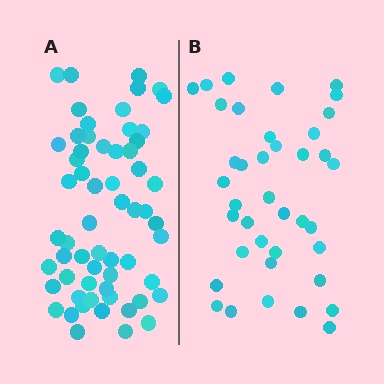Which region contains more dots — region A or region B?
Region A (the left region) has more dots.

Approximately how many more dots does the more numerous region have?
Region A has approximately 20 more dots than region B.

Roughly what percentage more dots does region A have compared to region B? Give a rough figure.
About 55% more.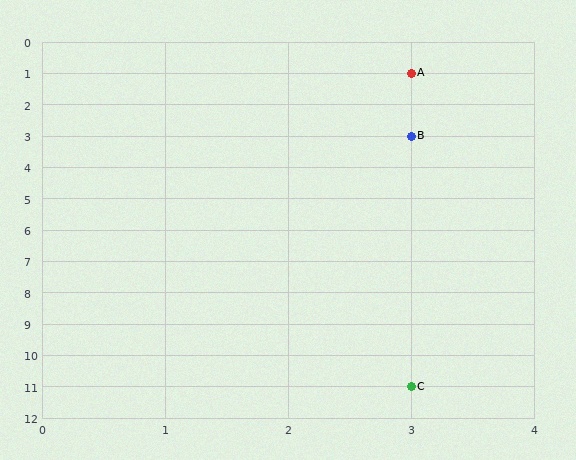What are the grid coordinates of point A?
Point A is at grid coordinates (3, 1).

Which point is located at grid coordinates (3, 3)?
Point B is at (3, 3).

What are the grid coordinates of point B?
Point B is at grid coordinates (3, 3).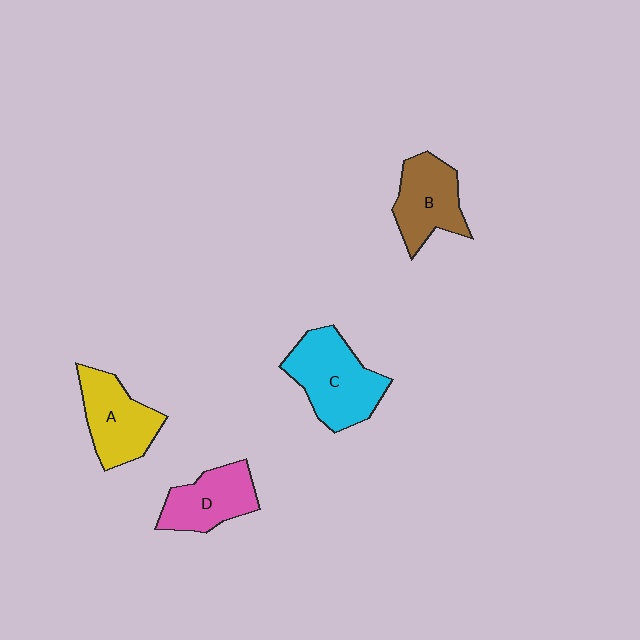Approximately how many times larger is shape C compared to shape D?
Approximately 1.4 times.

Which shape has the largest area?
Shape C (cyan).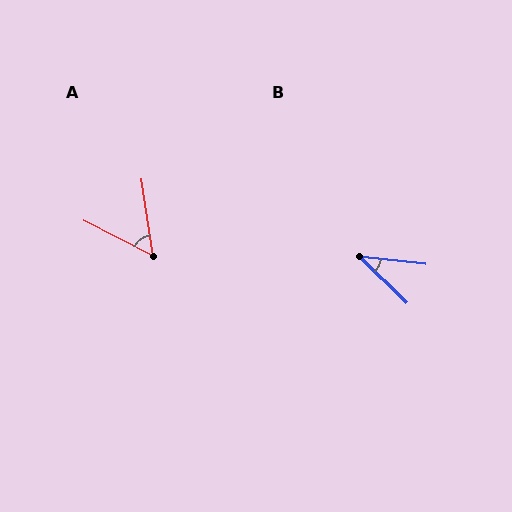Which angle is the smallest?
B, at approximately 38 degrees.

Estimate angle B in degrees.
Approximately 38 degrees.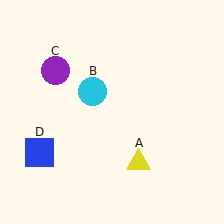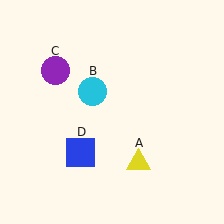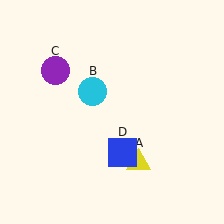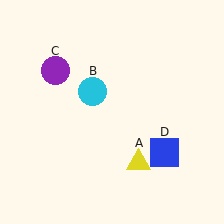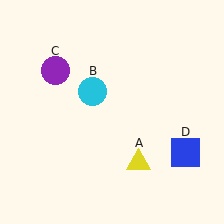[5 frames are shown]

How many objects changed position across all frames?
1 object changed position: blue square (object D).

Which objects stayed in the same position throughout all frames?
Yellow triangle (object A) and cyan circle (object B) and purple circle (object C) remained stationary.